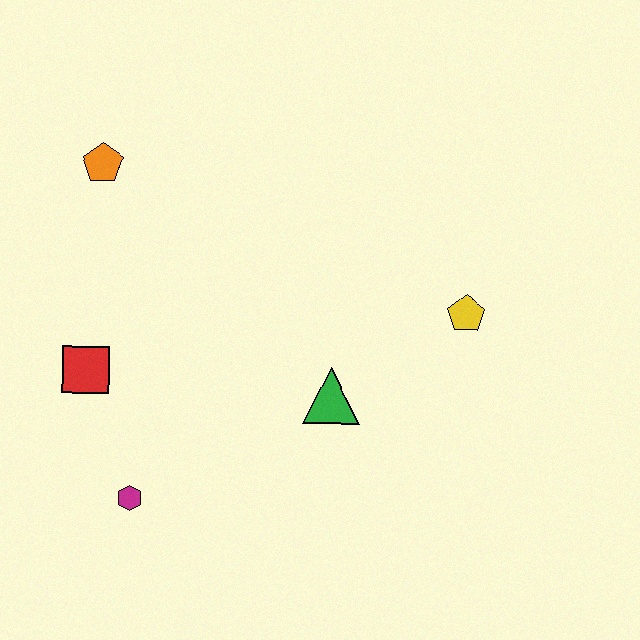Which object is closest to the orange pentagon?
The red square is closest to the orange pentagon.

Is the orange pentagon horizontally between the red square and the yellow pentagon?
Yes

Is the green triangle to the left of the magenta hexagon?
No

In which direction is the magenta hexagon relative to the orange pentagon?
The magenta hexagon is below the orange pentagon.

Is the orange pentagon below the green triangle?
No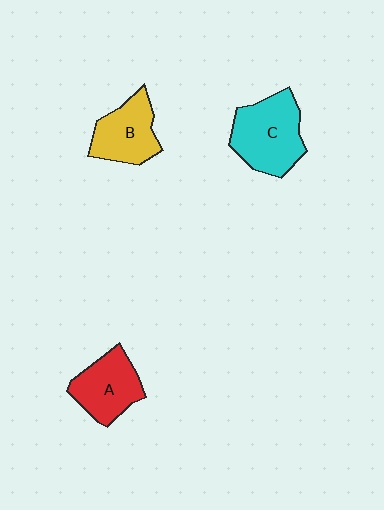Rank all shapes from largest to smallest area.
From largest to smallest: C (cyan), A (red), B (yellow).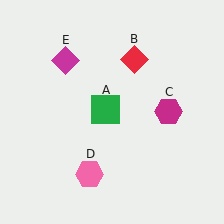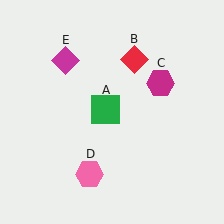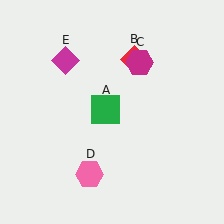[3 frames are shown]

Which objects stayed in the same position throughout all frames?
Green square (object A) and red diamond (object B) and pink hexagon (object D) and magenta diamond (object E) remained stationary.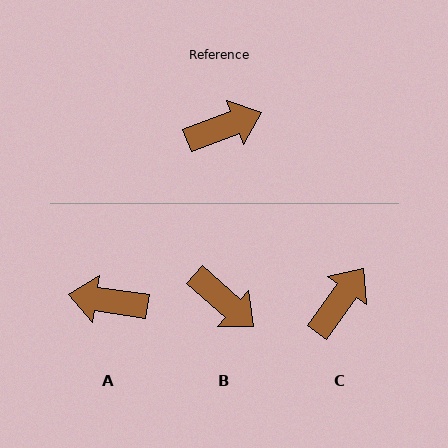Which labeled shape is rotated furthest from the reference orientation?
A, about 150 degrees away.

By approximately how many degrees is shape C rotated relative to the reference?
Approximately 33 degrees counter-clockwise.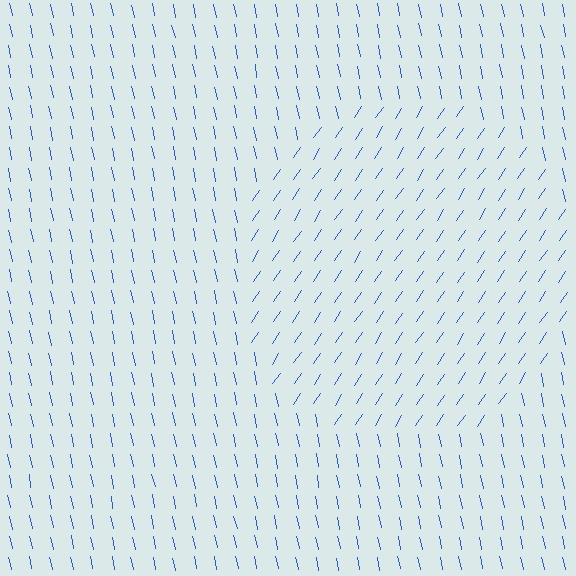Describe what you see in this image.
The image is filled with small blue line segments. A circle region in the image has lines oriented differently from the surrounding lines, creating a visible texture boundary.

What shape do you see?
I see a circle.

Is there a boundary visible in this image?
Yes, there is a texture boundary formed by a change in line orientation.